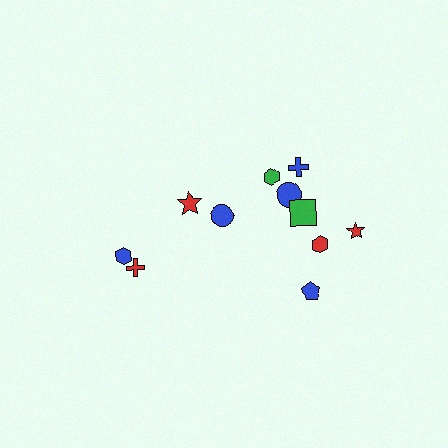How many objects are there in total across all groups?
There are 12 objects.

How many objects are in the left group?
There are 4 objects.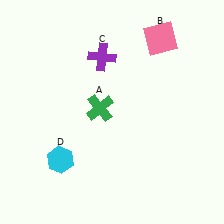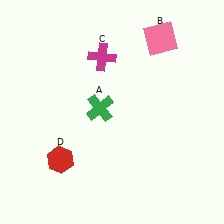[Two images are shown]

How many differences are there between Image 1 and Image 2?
There are 2 differences between the two images.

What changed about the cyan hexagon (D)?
In Image 1, D is cyan. In Image 2, it changed to red.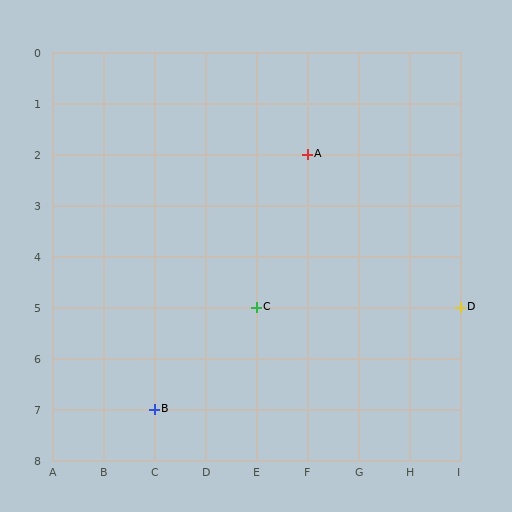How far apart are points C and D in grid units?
Points C and D are 4 columns apart.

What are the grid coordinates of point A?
Point A is at grid coordinates (F, 2).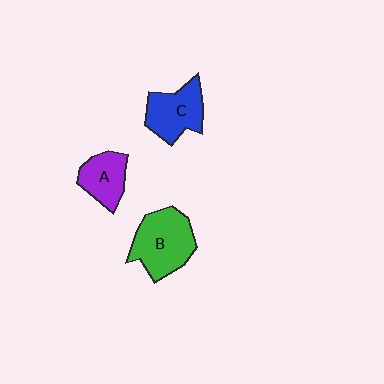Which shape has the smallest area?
Shape A (purple).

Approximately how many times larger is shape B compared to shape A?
Approximately 1.6 times.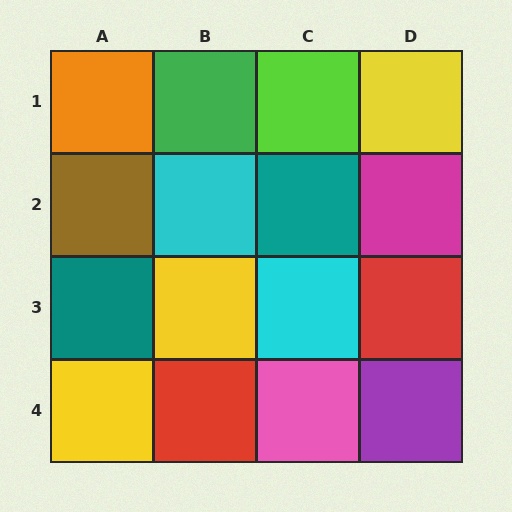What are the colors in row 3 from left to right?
Teal, yellow, cyan, red.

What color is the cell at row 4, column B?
Red.